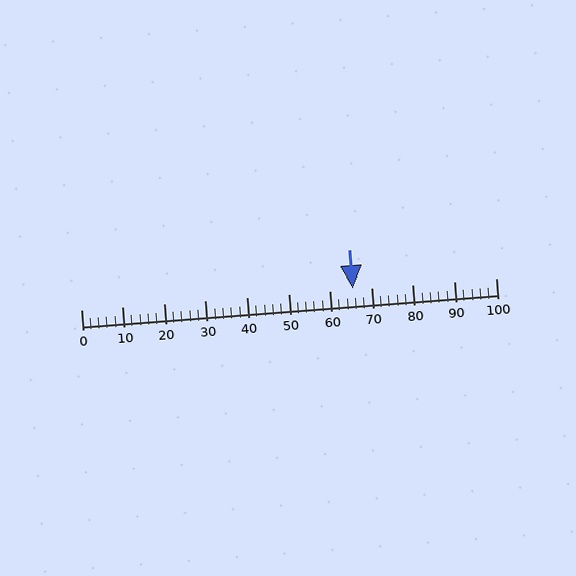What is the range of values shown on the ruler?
The ruler shows values from 0 to 100.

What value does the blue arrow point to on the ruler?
The blue arrow points to approximately 66.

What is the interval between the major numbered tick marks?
The major tick marks are spaced 10 units apart.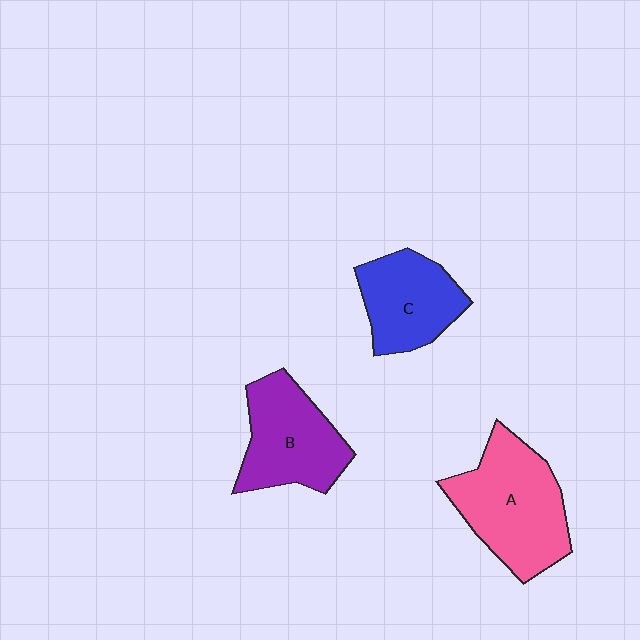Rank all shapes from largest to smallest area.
From largest to smallest: A (pink), B (purple), C (blue).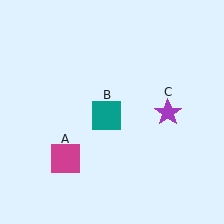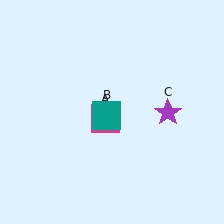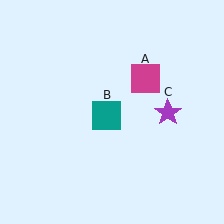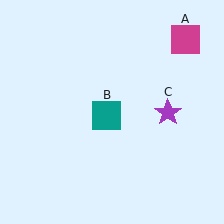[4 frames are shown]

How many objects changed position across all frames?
1 object changed position: magenta square (object A).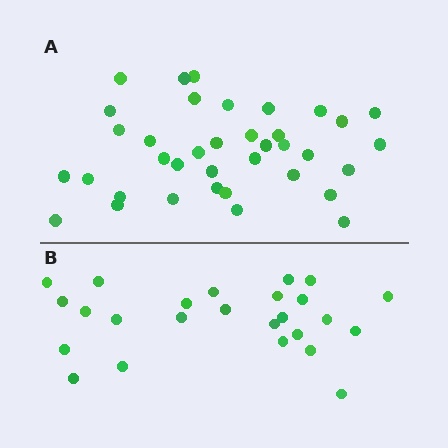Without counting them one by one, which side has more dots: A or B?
Region A (the top region) has more dots.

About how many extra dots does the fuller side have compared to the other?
Region A has roughly 12 or so more dots than region B.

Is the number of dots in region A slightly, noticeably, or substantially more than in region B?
Region A has substantially more. The ratio is roughly 1.5 to 1.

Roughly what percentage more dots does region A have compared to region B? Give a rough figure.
About 50% more.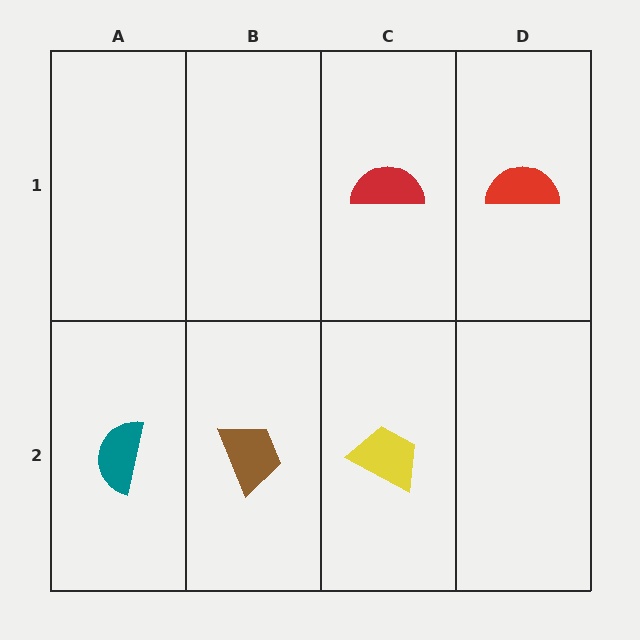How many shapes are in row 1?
2 shapes.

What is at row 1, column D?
A red semicircle.